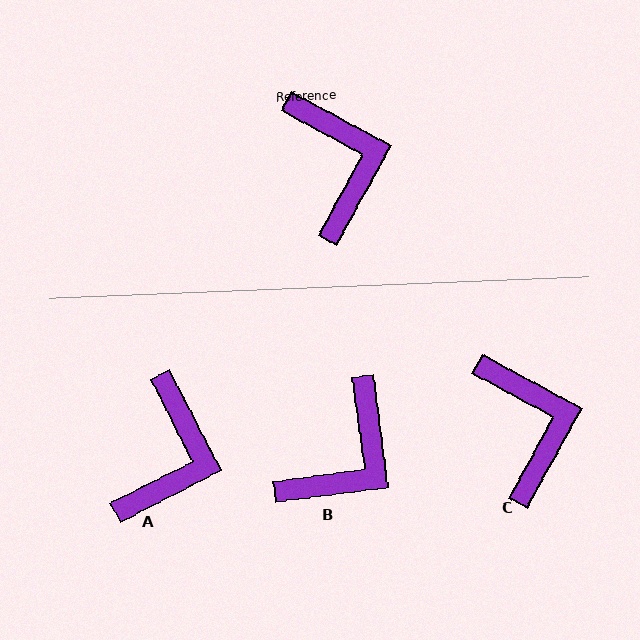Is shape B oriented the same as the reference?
No, it is off by about 54 degrees.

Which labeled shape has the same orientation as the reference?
C.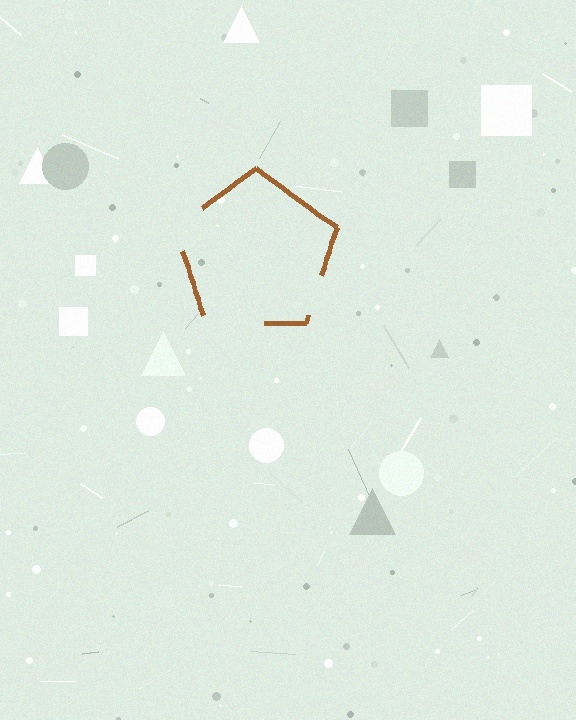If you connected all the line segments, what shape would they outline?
They would outline a pentagon.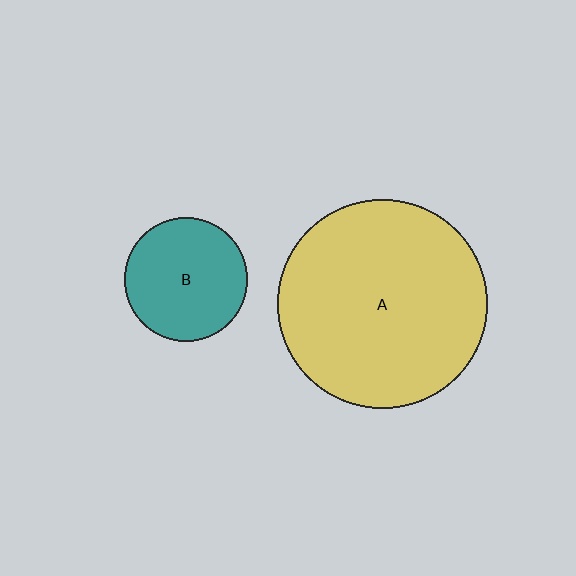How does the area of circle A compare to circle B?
Approximately 2.9 times.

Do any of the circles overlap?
No, none of the circles overlap.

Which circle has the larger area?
Circle A (yellow).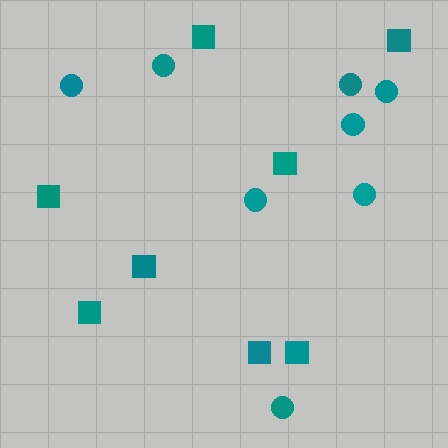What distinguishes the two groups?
There are 2 groups: one group of squares (8) and one group of circles (8).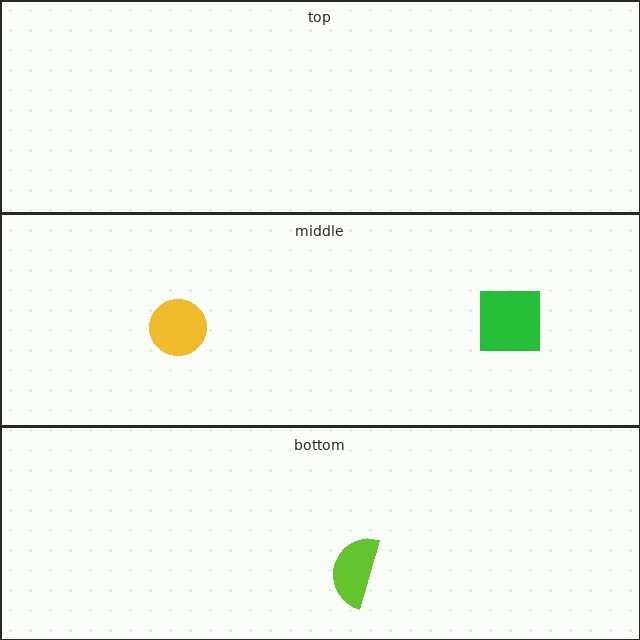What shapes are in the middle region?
The green square, the yellow circle.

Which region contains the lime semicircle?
The bottom region.